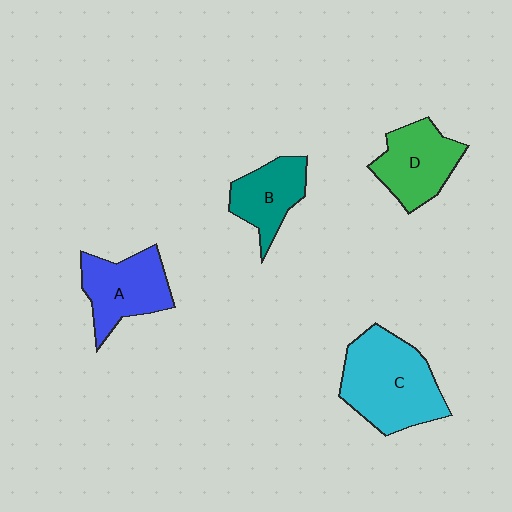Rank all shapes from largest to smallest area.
From largest to smallest: C (cyan), A (blue), D (green), B (teal).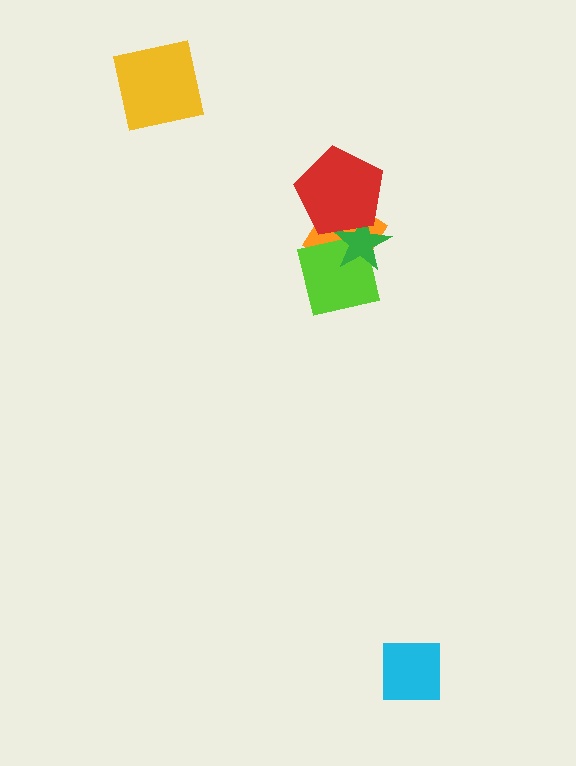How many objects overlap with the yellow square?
0 objects overlap with the yellow square.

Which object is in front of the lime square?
The green star is in front of the lime square.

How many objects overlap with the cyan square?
0 objects overlap with the cyan square.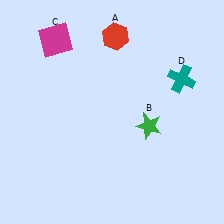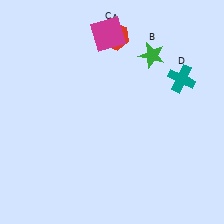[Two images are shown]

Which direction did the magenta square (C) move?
The magenta square (C) moved right.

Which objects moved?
The objects that moved are: the green star (B), the magenta square (C).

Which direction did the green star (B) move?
The green star (B) moved up.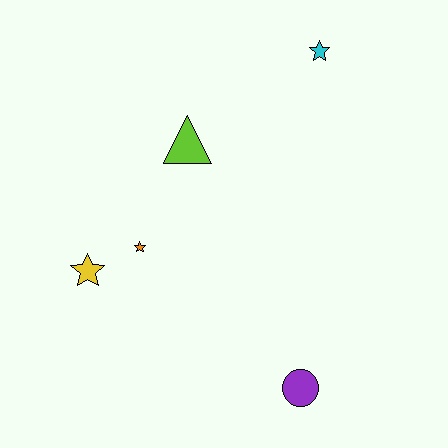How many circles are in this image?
There is 1 circle.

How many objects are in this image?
There are 5 objects.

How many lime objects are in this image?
There is 1 lime object.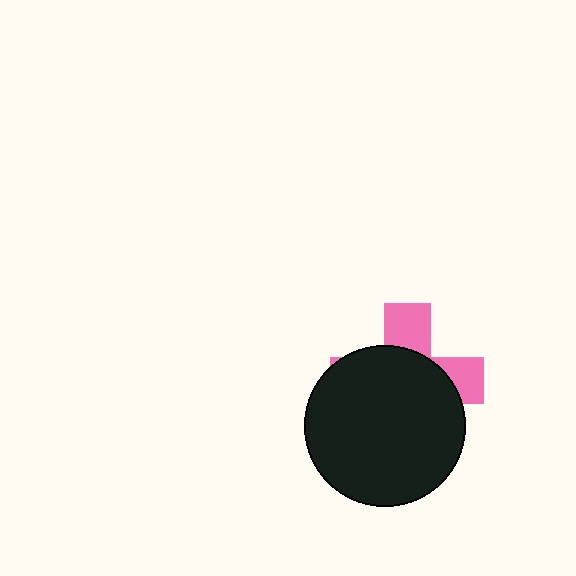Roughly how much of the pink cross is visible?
A small part of it is visible (roughly 31%).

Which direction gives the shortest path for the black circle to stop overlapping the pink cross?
Moving down gives the shortest separation.